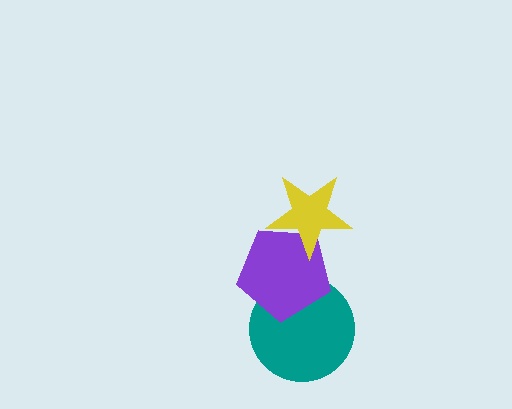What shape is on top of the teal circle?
The purple pentagon is on top of the teal circle.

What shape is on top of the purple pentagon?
The yellow star is on top of the purple pentagon.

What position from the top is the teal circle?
The teal circle is 3rd from the top.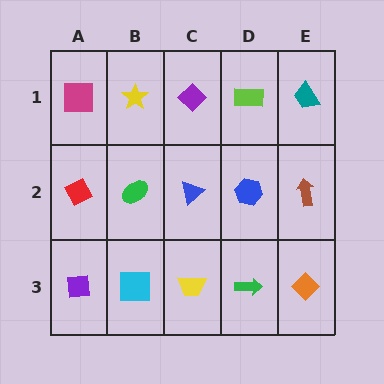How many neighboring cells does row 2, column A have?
3.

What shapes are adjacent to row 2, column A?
A magenta square (row 1, column A), a purple square (row 3, column A), a green ellipse (row 2, column B).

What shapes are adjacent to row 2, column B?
A yellow star (row 1, column B), a cyan square (row 3, column B), a red diamond (row 2, column A), a blue triangle (row 2, column C).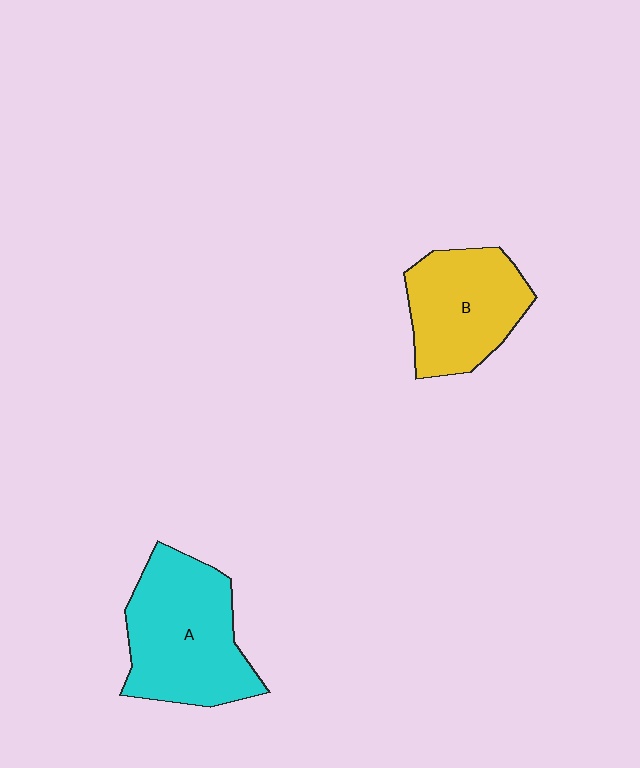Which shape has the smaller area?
Shape B (yellow).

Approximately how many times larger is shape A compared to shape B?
Approximately 1.3 times.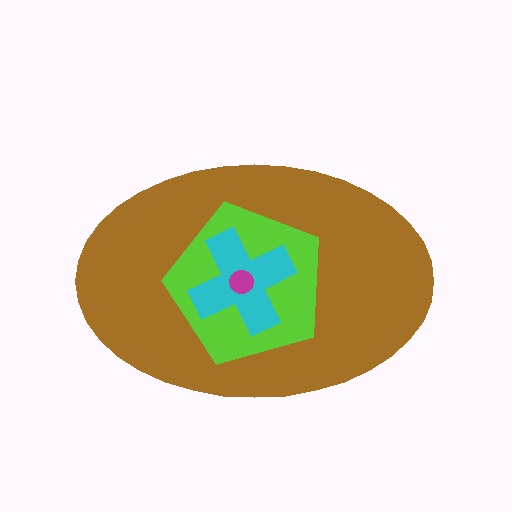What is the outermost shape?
The brown ellipse.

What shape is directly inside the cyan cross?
The magenta circle.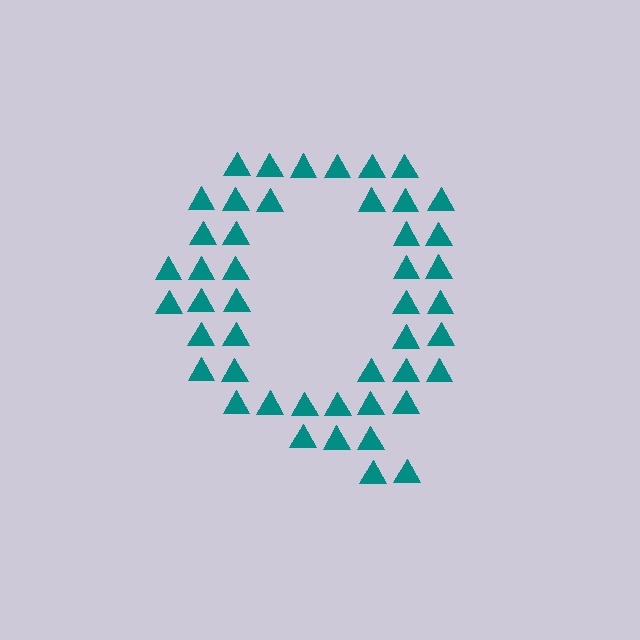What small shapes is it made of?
It is made of small triangles.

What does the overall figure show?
The overall figure shows the letter Q.